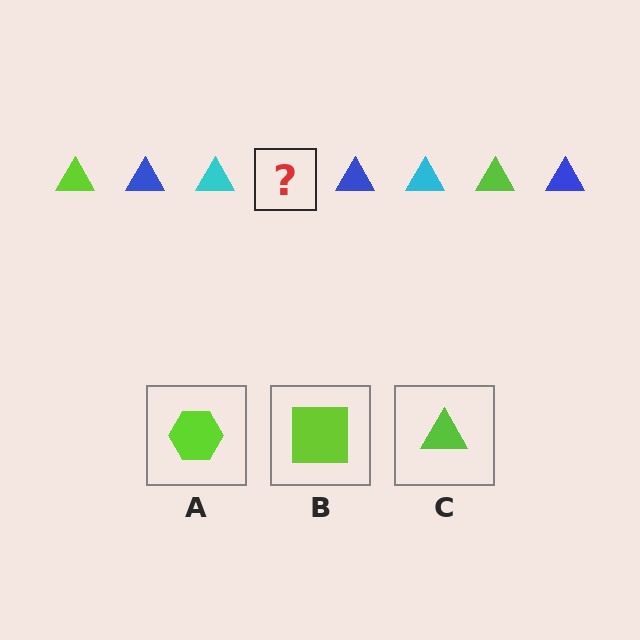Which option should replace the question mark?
Option C.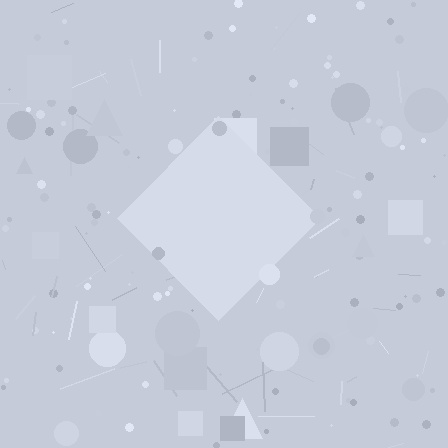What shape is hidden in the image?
A diamond is hidden in the image.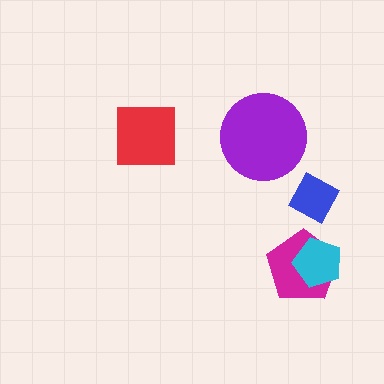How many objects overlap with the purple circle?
0 objects overlap with the purple circle.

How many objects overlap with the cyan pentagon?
1 object overlaps with the cyan pentagon.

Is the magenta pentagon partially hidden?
Yes, it is partially covered by another shape.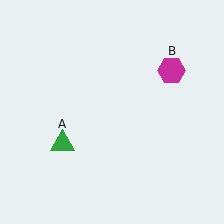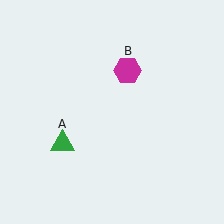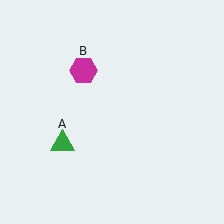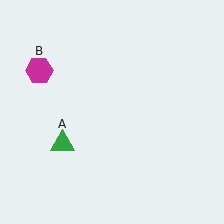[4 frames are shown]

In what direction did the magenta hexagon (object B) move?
The magenta hexagon (object B) moved left.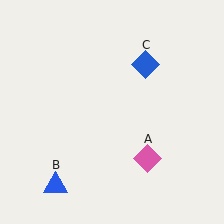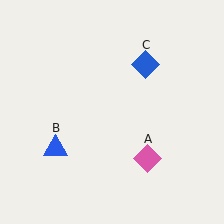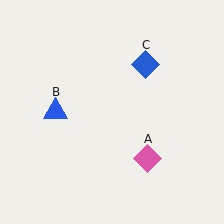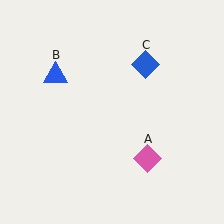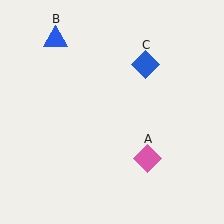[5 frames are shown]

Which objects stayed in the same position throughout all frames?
Pink diamond (object A) and blue diamond (object C) remained stationary.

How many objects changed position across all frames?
1 object changed position: blue triangle (object B).